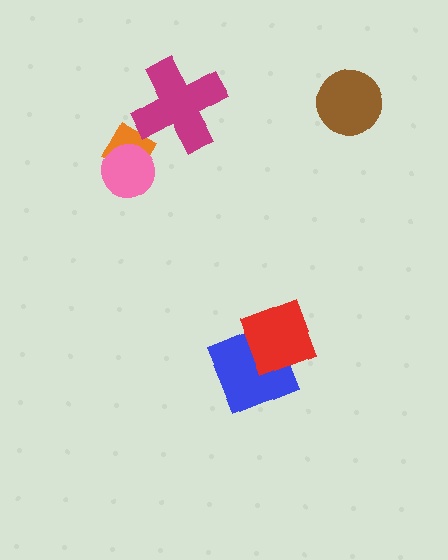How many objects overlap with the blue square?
1 object overlaps with the blue square.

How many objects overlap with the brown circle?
0 objects overlap with the brown circle.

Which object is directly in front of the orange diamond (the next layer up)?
The magenta cross is directly in front of the orange diamond.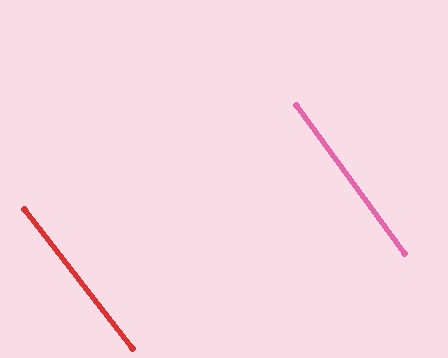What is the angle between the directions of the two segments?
Approximately 1 degree.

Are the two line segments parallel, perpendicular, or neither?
Parallel — their directions differ by only 1.5°.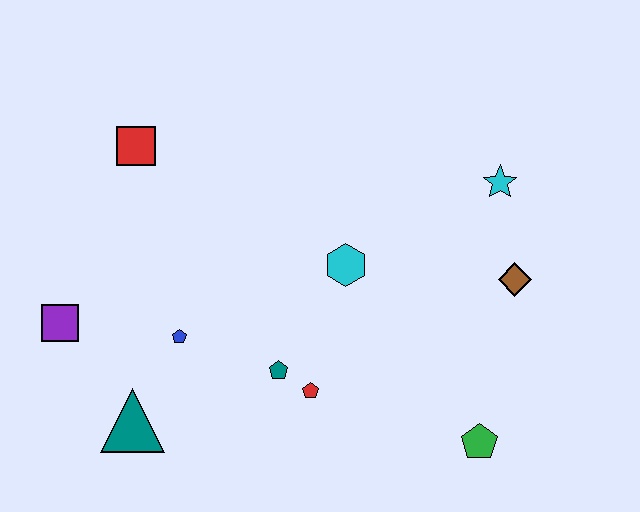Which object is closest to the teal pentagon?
The red pentagon is closest to the teal pentagon.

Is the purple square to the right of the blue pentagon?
No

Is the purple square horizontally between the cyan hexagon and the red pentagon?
No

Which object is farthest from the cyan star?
The purple square is farthest from the cyan star.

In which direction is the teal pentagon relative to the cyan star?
The teal pentagon is to the left of the cyan star.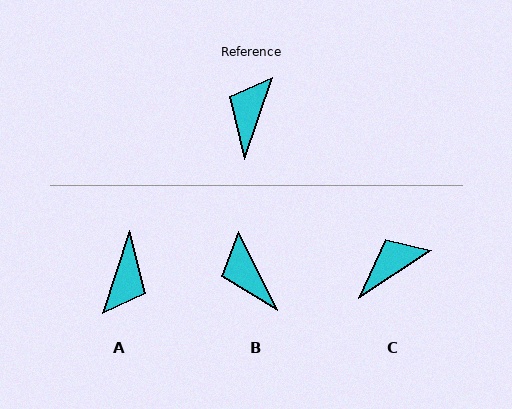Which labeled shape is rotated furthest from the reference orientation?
A, about 179 degrees away.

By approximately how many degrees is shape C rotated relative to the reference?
Approximately 38 degrees clockwise.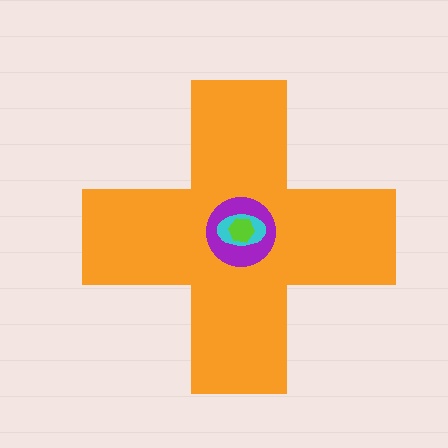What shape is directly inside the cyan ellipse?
The lime hexagon.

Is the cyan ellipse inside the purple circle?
Yes.